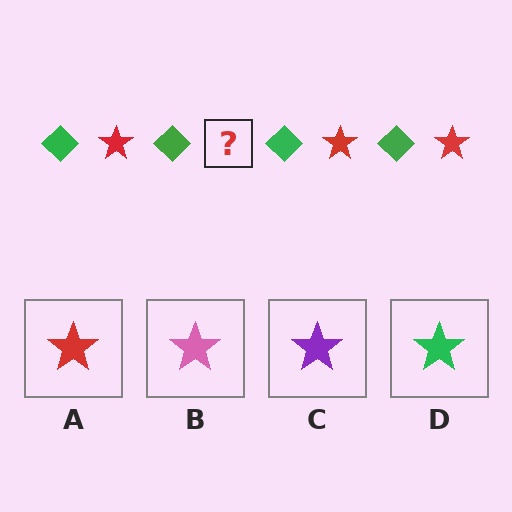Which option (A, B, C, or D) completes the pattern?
A.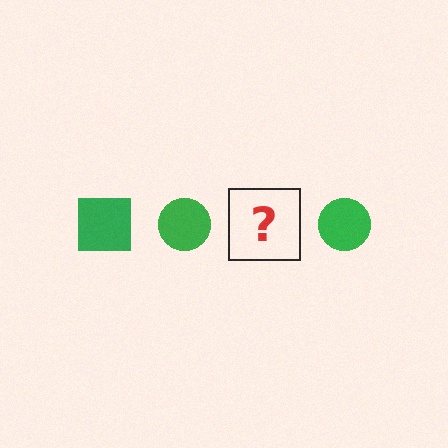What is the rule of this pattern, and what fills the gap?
The rule is that the pattern cycles through square, circle shapes in green. The gap should be filled with a green square.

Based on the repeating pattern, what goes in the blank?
The blank should be a green square.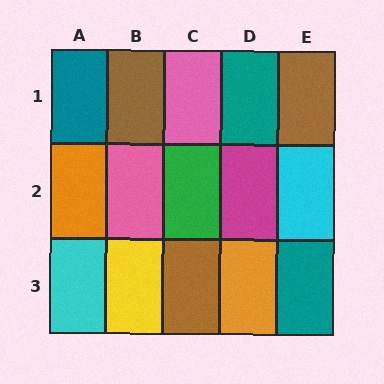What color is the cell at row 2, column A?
Orange.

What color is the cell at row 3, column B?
Yellow.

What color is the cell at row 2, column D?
Magenta.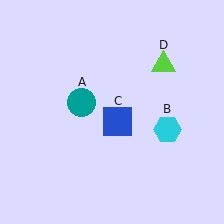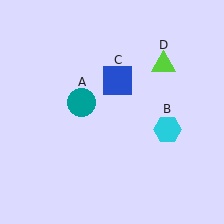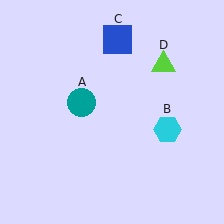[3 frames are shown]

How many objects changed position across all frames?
1 object changed position: blue square (object C).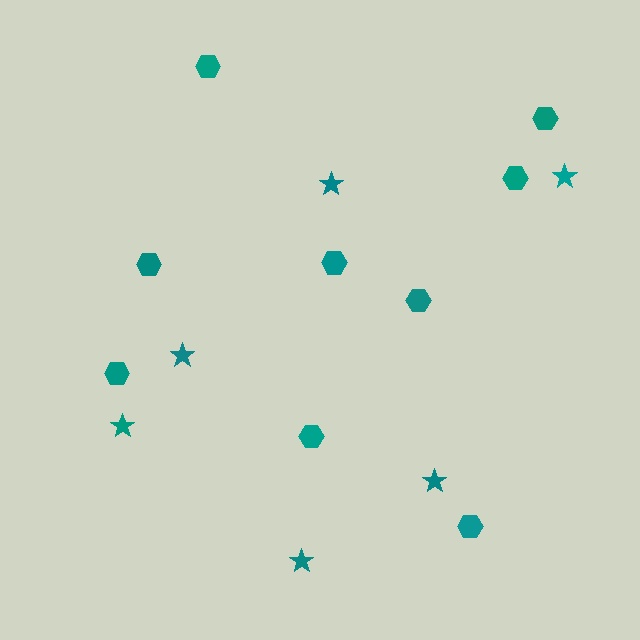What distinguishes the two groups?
There are 2 groups: one group of stars (6) and one group of hexagons (9).